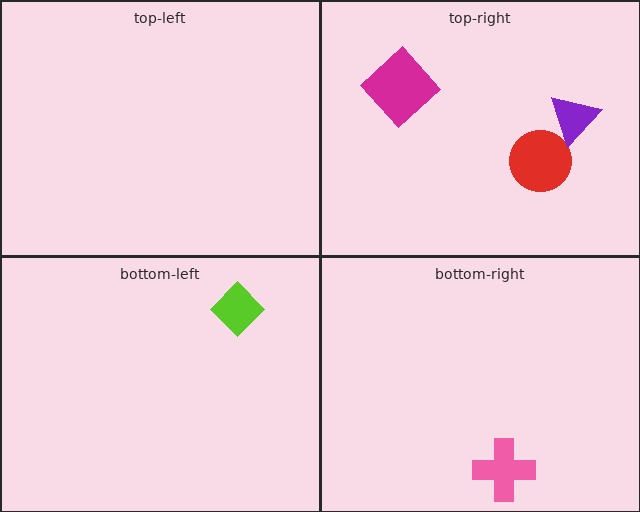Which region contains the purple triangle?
The top-right region.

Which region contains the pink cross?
The bottom-right region.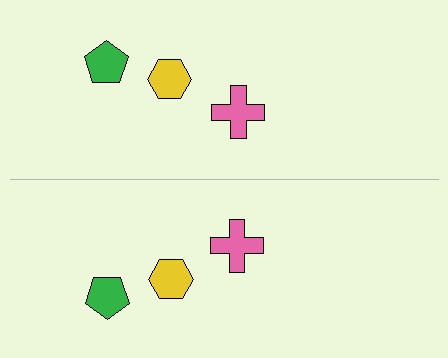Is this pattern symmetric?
Yes, this pattern has bilateral (reflection) symmetry.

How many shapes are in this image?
There are 6 shapes in this image.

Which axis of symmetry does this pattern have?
The pattern has a horizontal axis of symmetry running through the center of the image.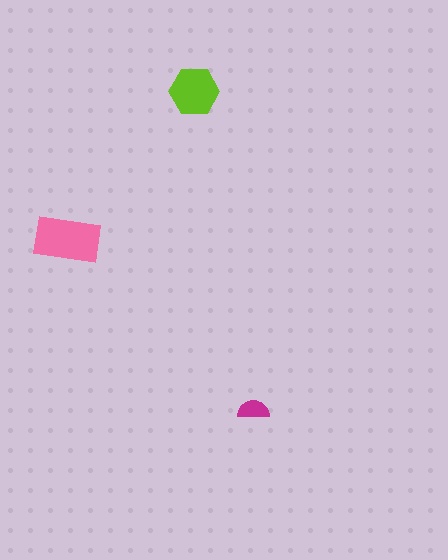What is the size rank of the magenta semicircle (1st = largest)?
3rd.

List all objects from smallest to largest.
The magenta semicircle, the lime hexagon, the pink rectangle.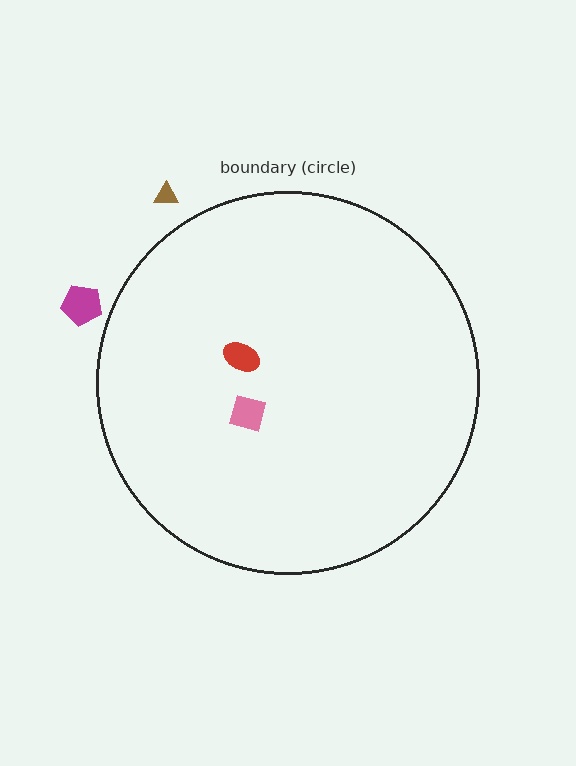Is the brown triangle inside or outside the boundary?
Outside.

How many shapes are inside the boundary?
2 inside, 2 outside.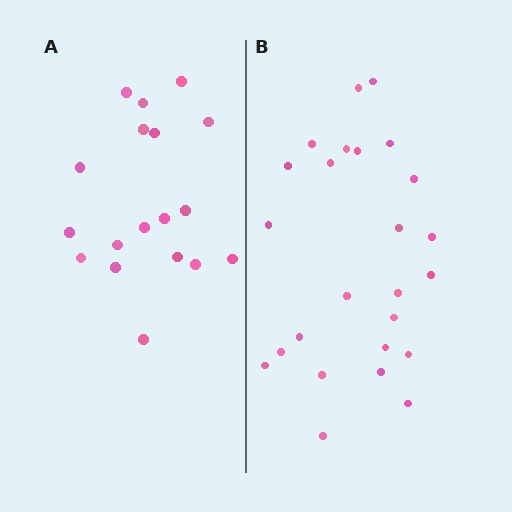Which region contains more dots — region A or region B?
Region B (the right region) has more dots.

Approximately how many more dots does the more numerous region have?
Region B has roughly 8 or so more dots than region A.